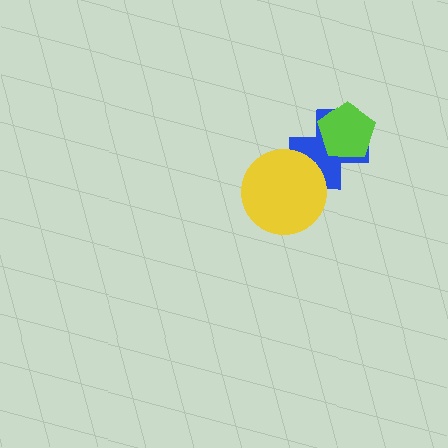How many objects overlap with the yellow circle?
1 object overlaps with the yellow circle.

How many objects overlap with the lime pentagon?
1 object overlaps with the lime pentagon.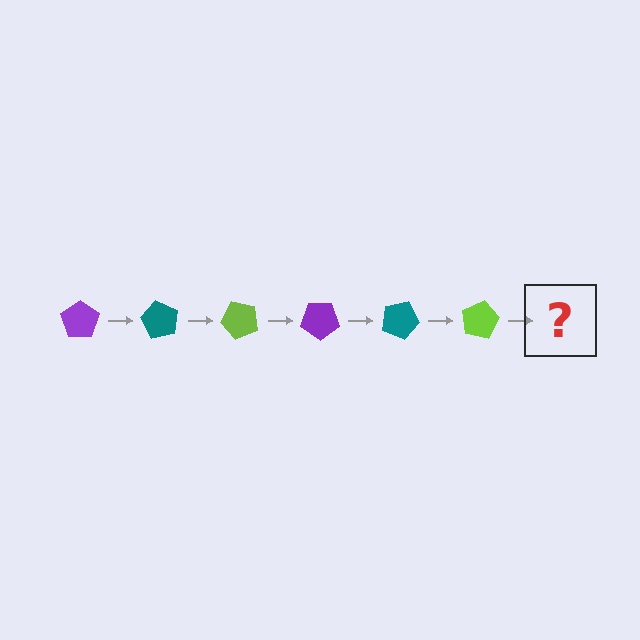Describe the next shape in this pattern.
It should be a purple pentagon, rotated 360 degrees from the start.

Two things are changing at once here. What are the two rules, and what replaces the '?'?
The two rules are that it rotates 60 degrees each step and the color cycles through purple, teal, and lime. The '?' should be a purple pentagon, rotated 360 degrees from the start.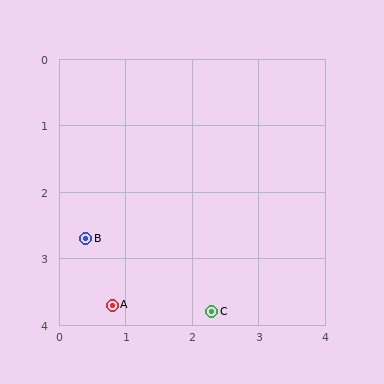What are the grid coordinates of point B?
Point B is at approximately (0.4, 2.7).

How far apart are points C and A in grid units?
Points C and A are about 1.5 grid units apart.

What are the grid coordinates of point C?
Point C is at approximately (2.3, 3.8).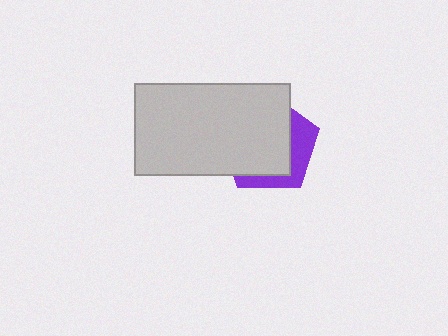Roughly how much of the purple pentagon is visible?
A small part of it is visible (roughly 31%).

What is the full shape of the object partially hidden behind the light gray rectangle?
The partially hidden object is a purple pentagon.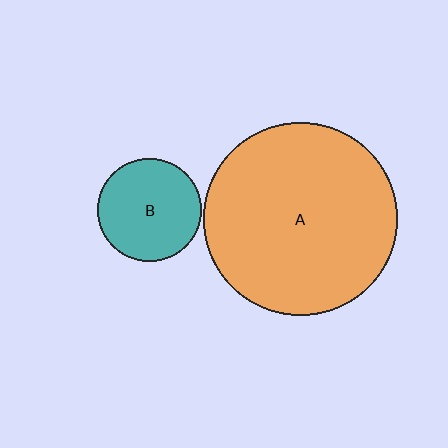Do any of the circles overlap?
No, none of the circles overlap.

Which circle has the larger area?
Circle A (orange).